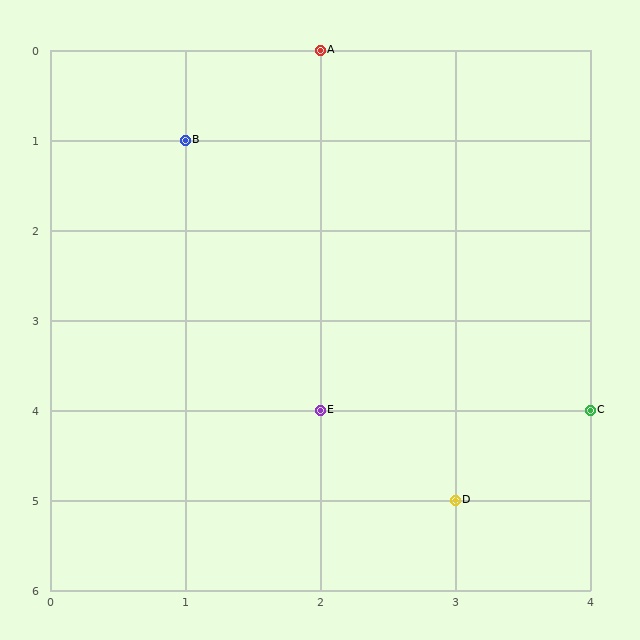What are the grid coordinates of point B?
Point B is at grid coordinates (1, 1).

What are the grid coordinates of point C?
Point C is at grid coordinates (4, 4).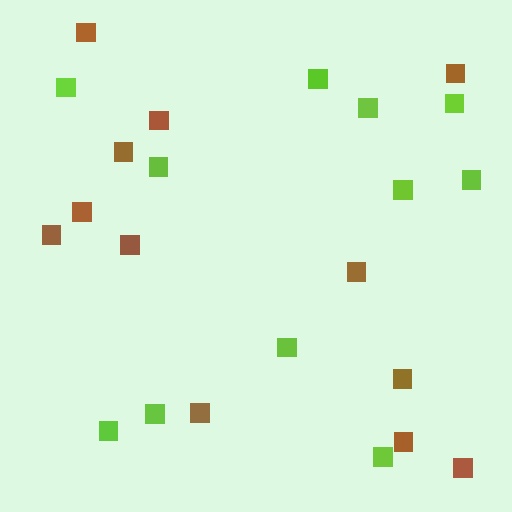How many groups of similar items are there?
There are 2 groups: one group of brown squares (12) and one group of lime squares (11).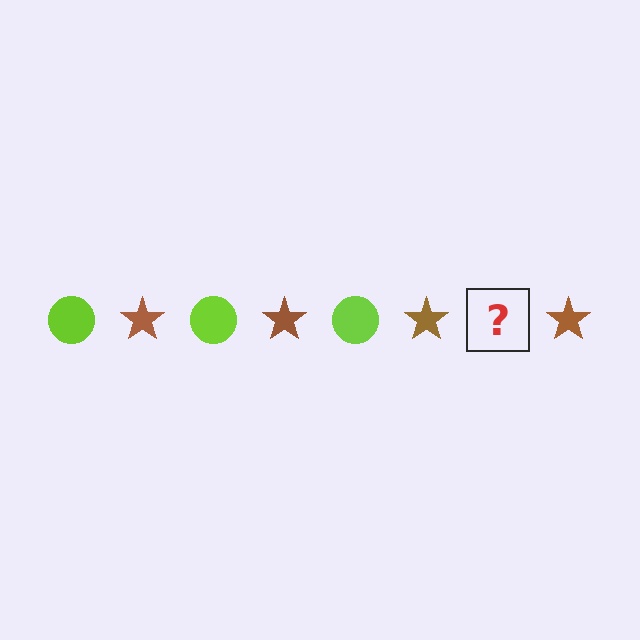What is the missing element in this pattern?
The missing element is a lime circle.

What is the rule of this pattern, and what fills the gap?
The rule is that the pattern alternates between lime circle and brown star. The gap should be filled with a lime circle.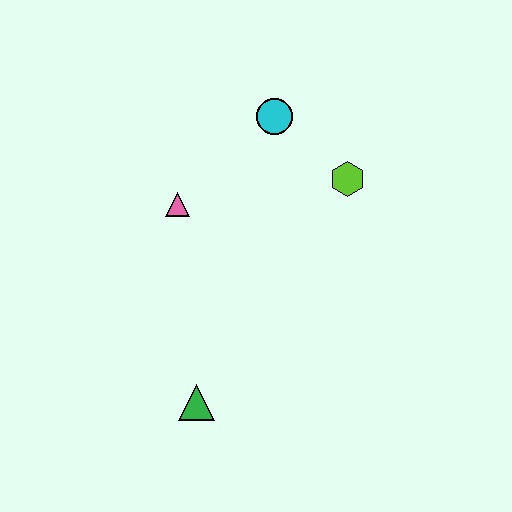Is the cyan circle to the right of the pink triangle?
Yes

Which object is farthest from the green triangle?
The cyan circle is farthest from the green triangle.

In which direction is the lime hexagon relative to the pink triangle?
The lime hexagon is to the right of the pink triangle.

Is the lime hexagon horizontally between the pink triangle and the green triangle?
No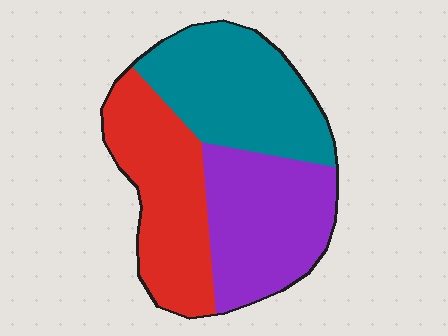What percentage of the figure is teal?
Teal covers roughly 35% of the figure.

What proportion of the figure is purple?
Purple covers about 35% of the figure.